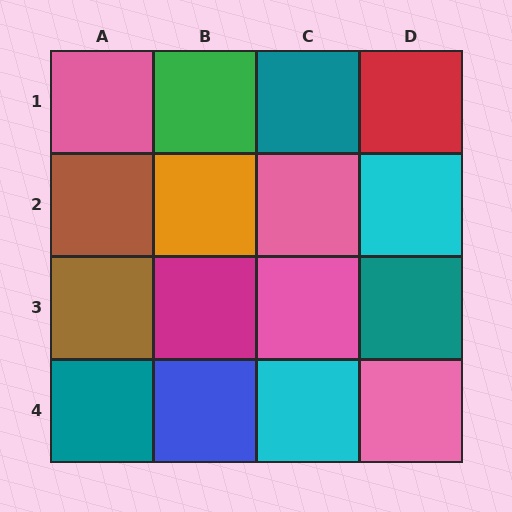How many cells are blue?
1 cell is blue.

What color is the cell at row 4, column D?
Pink.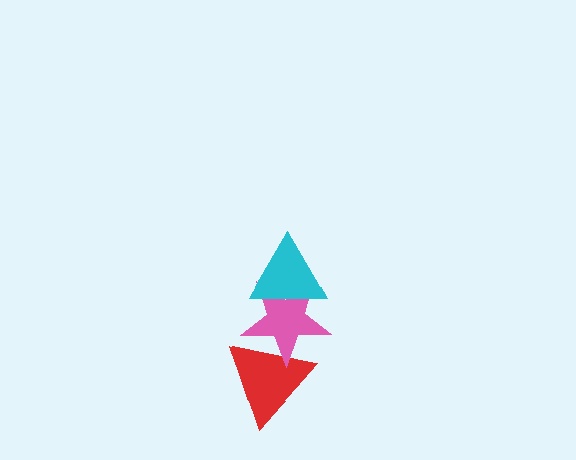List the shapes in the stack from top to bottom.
From top to bottom: the cyan triangle, the pink star, the red triangle.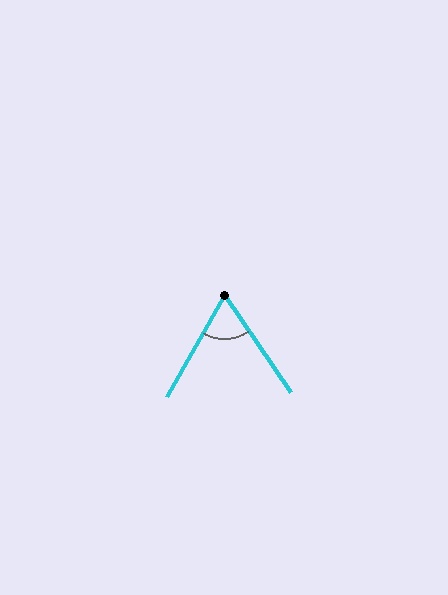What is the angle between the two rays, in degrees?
Approximately 64 degrees.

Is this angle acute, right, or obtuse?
It is acute.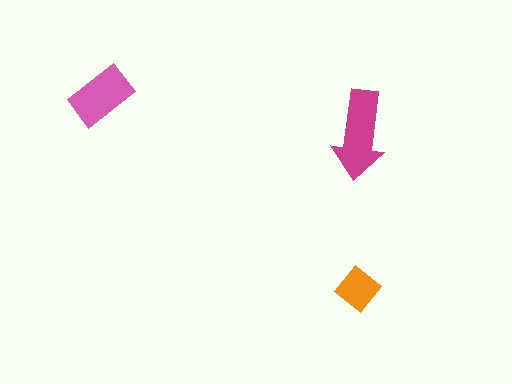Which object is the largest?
The magenta arrow.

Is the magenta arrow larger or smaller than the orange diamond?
Larger.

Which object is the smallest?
The orange diamond.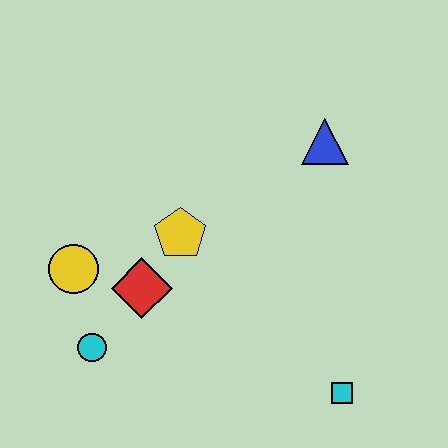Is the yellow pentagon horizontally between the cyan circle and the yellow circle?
No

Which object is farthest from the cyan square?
The yellow circle is farthest from the cyan square.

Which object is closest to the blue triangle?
The yellow pentagon is closest to the blue triangle.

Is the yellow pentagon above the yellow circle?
Yes